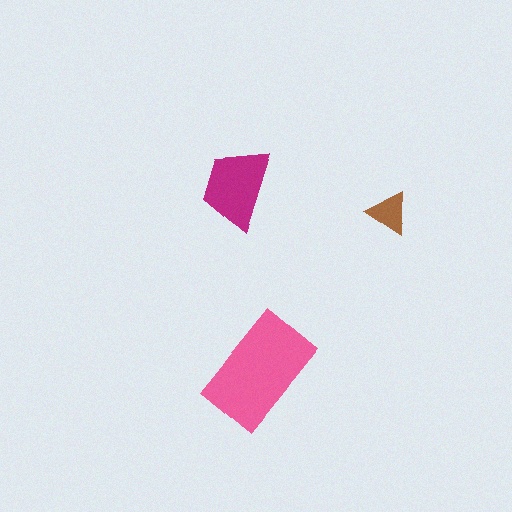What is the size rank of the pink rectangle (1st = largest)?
1st.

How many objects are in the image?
There are 3 objects in the image.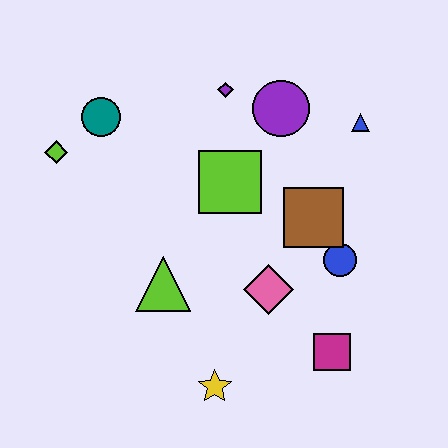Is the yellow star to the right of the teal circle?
Yes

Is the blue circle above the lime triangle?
Yes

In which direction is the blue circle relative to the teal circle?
The blue circle is to the right of the teal circle.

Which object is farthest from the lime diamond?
The magenta square is farthest from the lime diamond.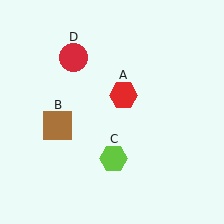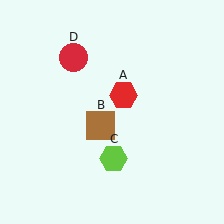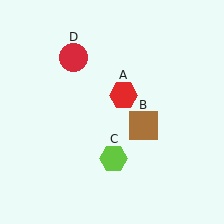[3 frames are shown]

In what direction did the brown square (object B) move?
The brown square (object B) moved right.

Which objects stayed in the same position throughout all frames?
Red hexagon (object A) and lime hexagon (object C) and red circle (object D) remained stationary.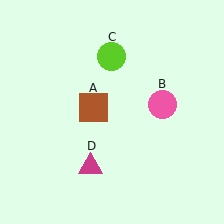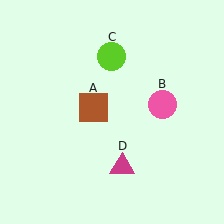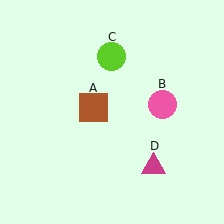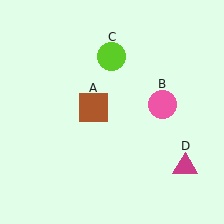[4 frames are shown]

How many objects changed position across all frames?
1 object changed position: magenta triangle (object D).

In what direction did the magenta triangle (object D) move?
The magenta triangle (object D) moved right.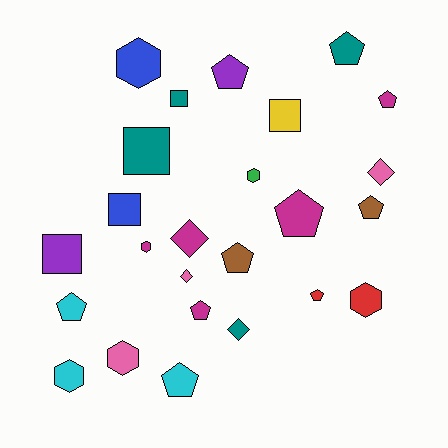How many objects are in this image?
There are 25 objects.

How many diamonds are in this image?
There are 4 diamonds.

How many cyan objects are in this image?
There are 3 cyan objects.